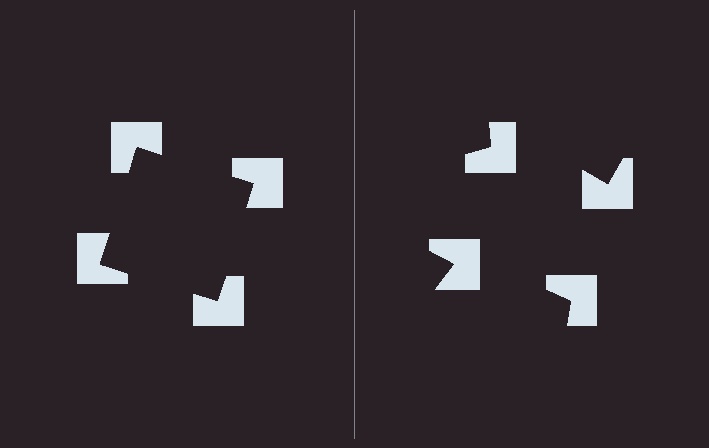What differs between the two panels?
The notched squares are positioned identically on both sides; only the wedge orientations differ. On the left they align to a square; on the right they are misaligned.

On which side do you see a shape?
An illusory square appears on the left side. On the right side the wedge cuts are rotated, so no coherent shape forms.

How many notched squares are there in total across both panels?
8 — 4 on each side.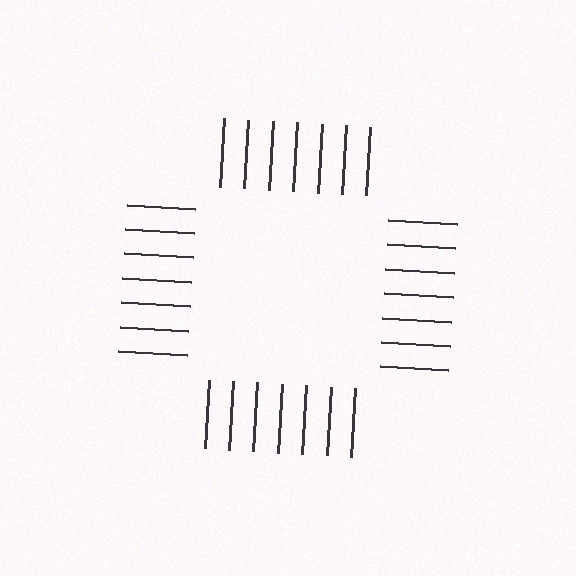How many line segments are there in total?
28 — 7 along each of the 4 edges.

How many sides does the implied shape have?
4 sides — the line-ends trace a square.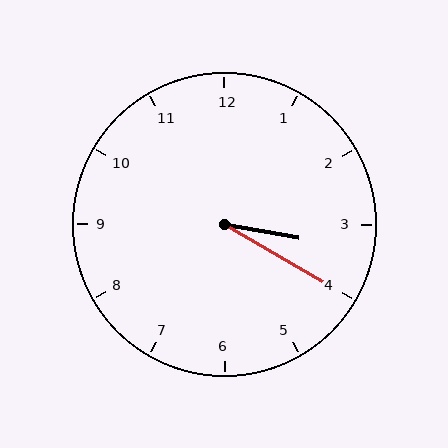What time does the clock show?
3:20.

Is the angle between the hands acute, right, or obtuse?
It is acute.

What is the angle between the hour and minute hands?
Approximately 20 degrees.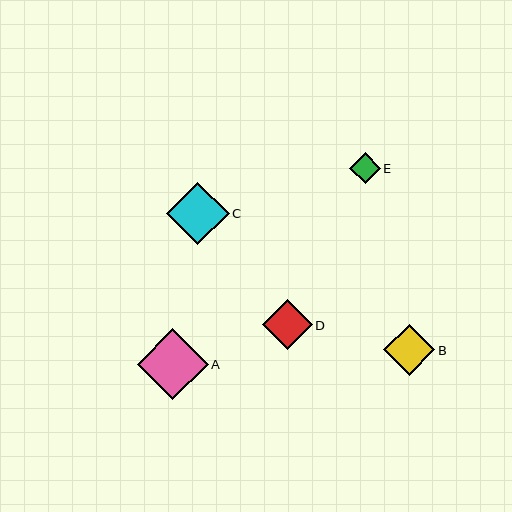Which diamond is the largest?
Diamond A is the largest with a size of approximately 71 pixels.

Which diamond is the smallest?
Diamond E is the smallest with a size of approximately 31 pixels.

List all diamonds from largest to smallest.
From largest to smallest: A, C, B, D, E.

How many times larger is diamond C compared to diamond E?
Diamond C is approximately 2.0 times the size of diamond E.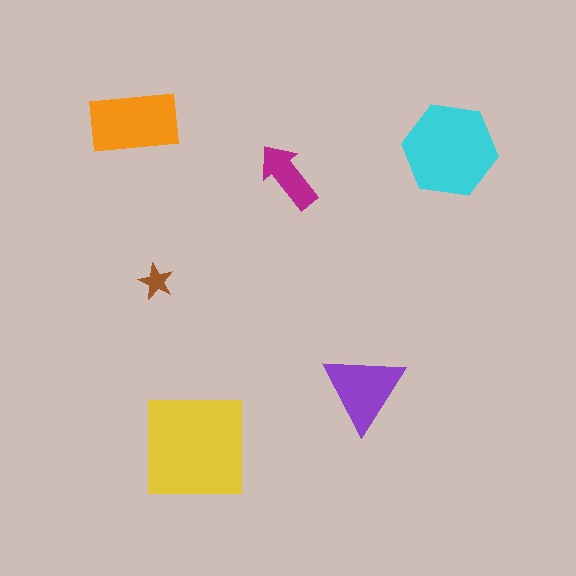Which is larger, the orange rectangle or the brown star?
The orange rectangle.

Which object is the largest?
The yellow square.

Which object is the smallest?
The brown star.